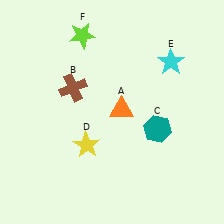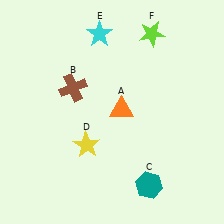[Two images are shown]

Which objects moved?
The objects that moved are: the teal hexagon (C), the cyan star (E), the lime star (F).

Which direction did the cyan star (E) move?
The cyan star (E) moved left.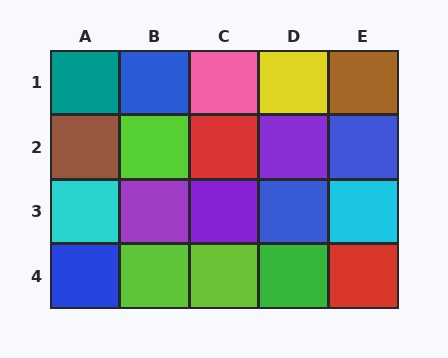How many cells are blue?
4 cells are blue.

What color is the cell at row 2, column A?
Brown.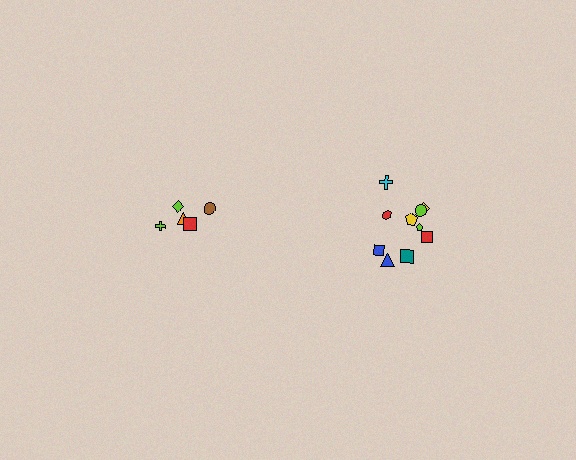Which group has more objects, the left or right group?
The right group.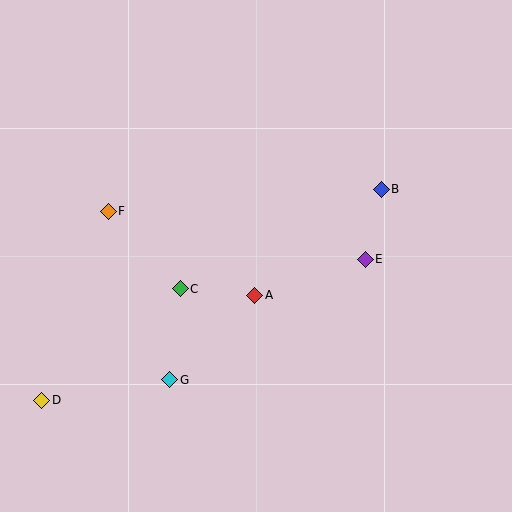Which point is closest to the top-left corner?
Point F is closest to the top-left corner.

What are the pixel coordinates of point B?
Point B is at (381, 189).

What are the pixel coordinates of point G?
Point G is at (170, 380).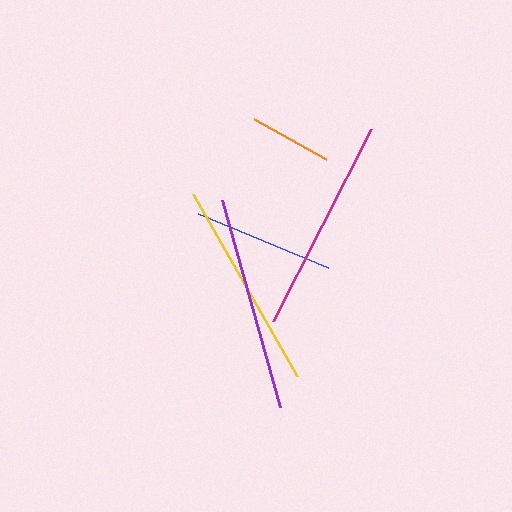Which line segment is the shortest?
The orange line is the shortest at approximately 83 pixels.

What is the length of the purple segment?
The purple segment is approximately 215 pixels long.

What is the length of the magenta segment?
The magenta segment is approximately 216 pixels long.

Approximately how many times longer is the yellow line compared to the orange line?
The yellow line is approximately 2.5 times the length of the orange line.